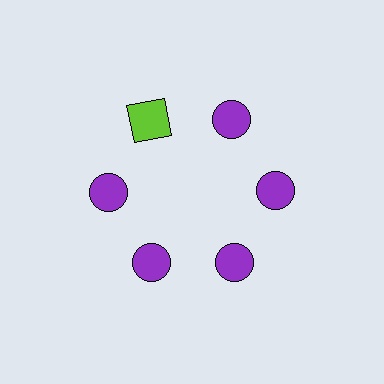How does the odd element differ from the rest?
It differs in both color (lime instead of purple) and shape (square instead of circle).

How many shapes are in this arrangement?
There are 6 shapes arranged in a ring pattern.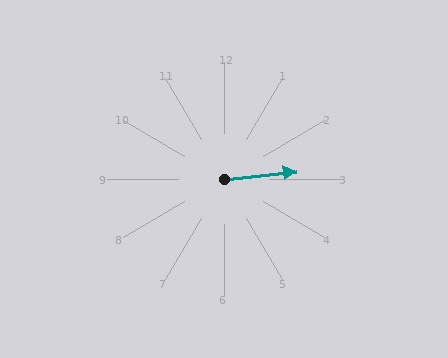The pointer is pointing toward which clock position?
Roughly 3 o'clock.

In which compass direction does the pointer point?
East.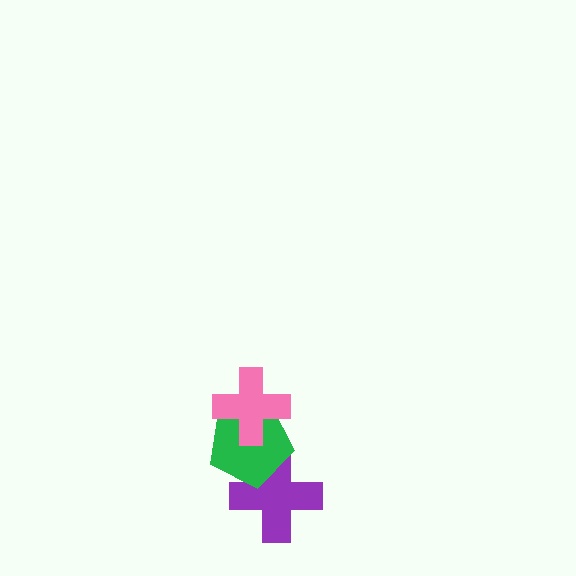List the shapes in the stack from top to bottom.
From top to bottom: the pink cross, the green pentagon, the purple cross.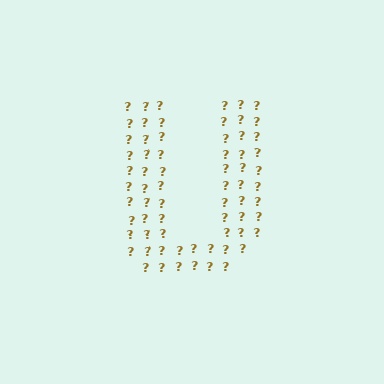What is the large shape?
The large shape is the letter U.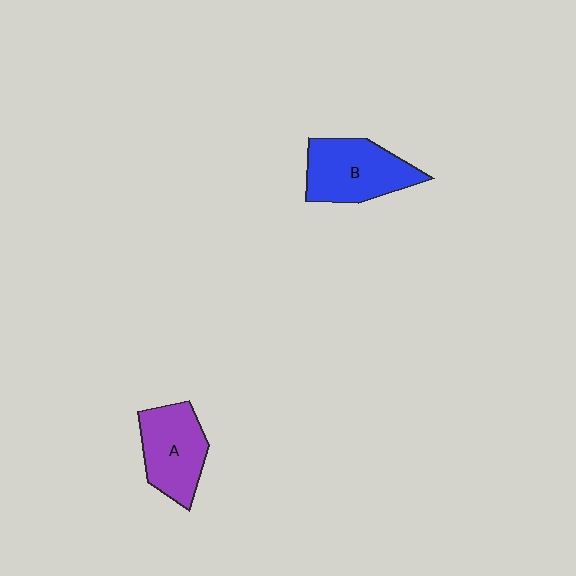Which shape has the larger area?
Shape B (blue).